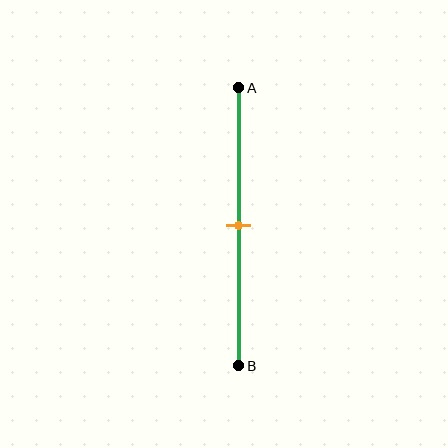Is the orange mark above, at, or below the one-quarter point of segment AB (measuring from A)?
The orange mark is below the one-quarter point of segment AB.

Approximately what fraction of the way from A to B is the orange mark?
The orange mark is approximately 50% of the way from A to B.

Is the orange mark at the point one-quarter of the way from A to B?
No, the mark is at about 50% from A, not at the 25% one-quarter point.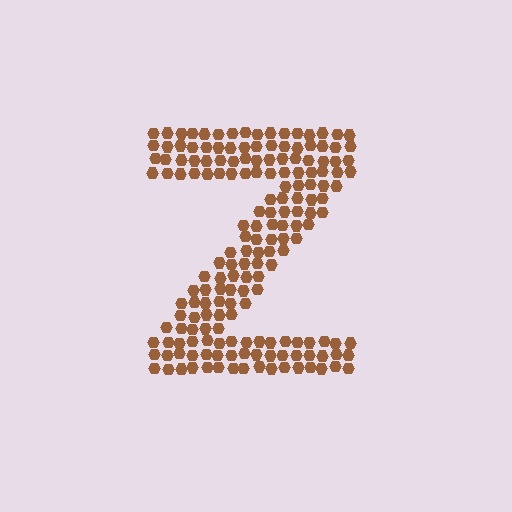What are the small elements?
The small elements are hexagons.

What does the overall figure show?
The overall figure shows the letter Z.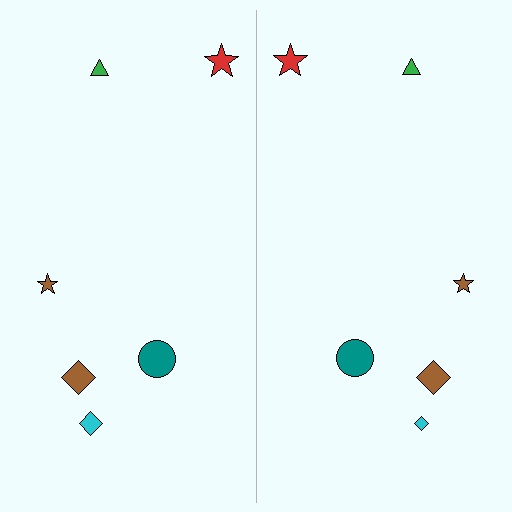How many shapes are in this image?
There are 12 shapes in this image.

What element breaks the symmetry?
The cyan diamond on the right side has a different size than its mirror counterpart.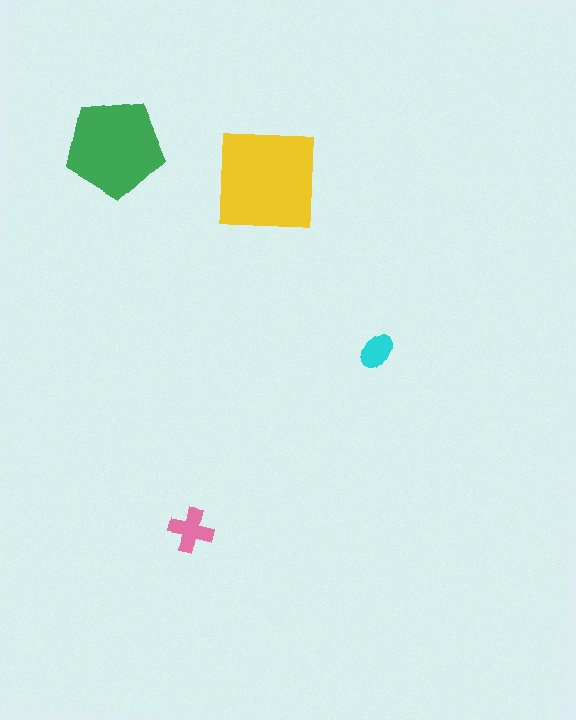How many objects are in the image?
There are 4 objects in the image.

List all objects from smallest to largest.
The cyan ellipse, the pink cross, the green pentagon, the yellow square.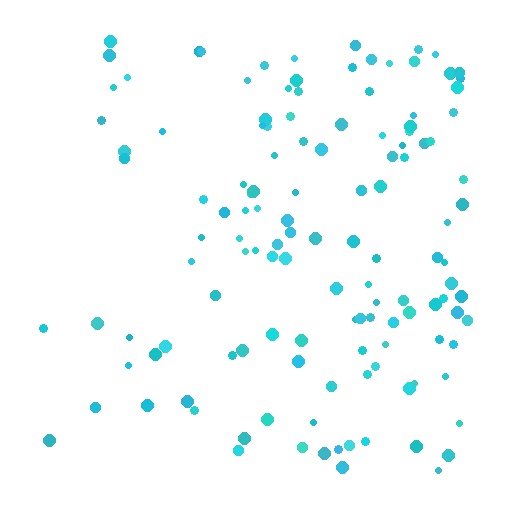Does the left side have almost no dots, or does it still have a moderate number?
Still a moderate number, just noticeably fewer than the right.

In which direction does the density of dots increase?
From left to right, with the right side densest.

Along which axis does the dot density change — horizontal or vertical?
Horizontal.